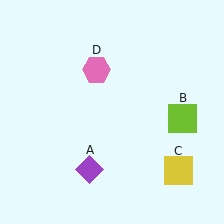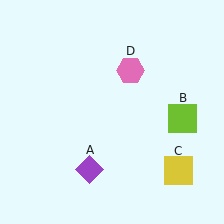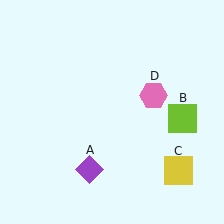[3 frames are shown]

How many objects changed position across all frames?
1 object changed position: pink hexagon (object D).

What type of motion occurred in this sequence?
The pink hexagon (object D) rotated clockwise around the center of the scene.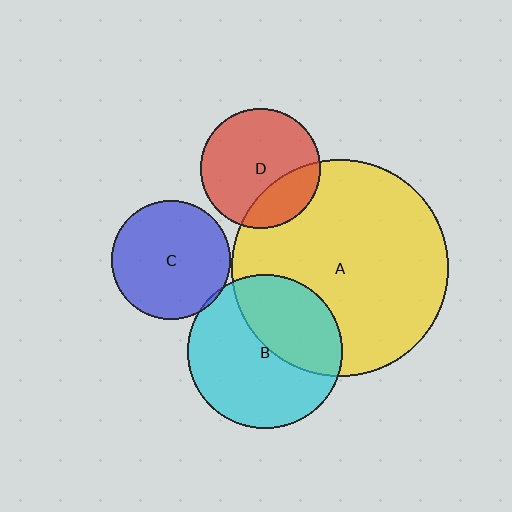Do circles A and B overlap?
Yes.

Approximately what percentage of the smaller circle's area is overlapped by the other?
Approximately 40%.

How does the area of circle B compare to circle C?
Approximately 1.7 times.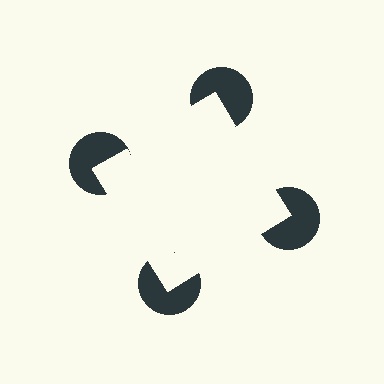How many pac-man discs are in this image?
There are 4 — one at each vertex of the illusory square.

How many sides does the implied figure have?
4 sides.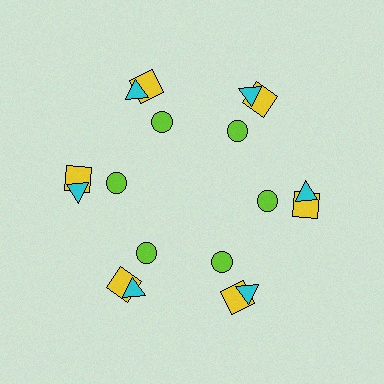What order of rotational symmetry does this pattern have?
This pattern has 6-fold rotational symmetry.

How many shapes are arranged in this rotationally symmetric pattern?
There are 18 shapes, arranged in 6 groups of 3.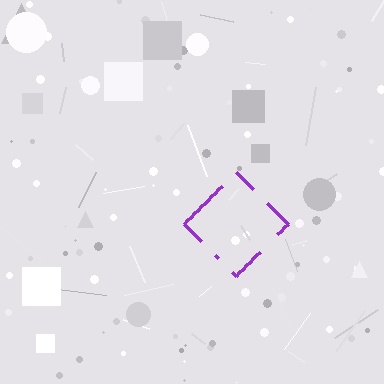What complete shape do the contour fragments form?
The contour fragments form a diamond.